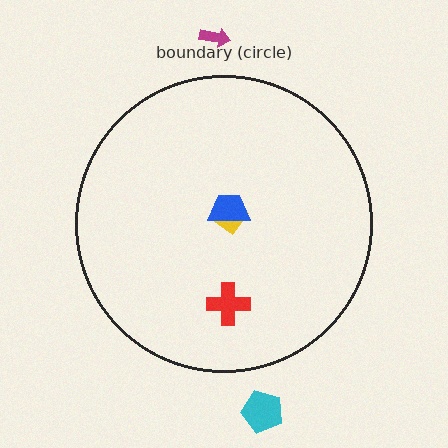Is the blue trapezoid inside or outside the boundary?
Inside.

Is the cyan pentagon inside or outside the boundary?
Outside.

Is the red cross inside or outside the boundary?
Inside.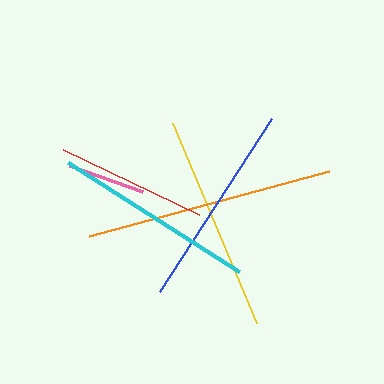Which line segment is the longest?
The orange line is the longest at approximately 249 pixels.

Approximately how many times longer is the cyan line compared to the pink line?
The cyan line is approximately 2.6 times the length of the pink line.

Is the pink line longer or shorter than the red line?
The red line is longer than the pink line.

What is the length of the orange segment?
The orange segment is approximately 249 pixels long.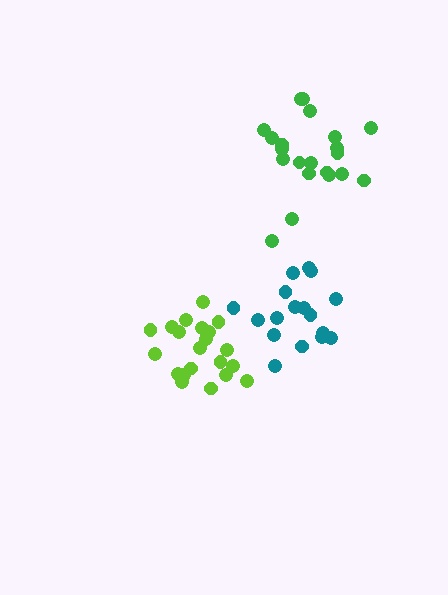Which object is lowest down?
The lime cluster is bottommost.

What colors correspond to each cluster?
The clusters are colored: lime, green, teal.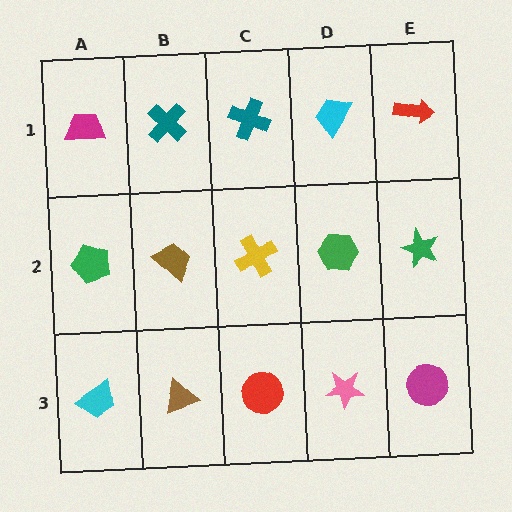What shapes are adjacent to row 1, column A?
A green pentagon (row 2, column A), a teal cross (row 1, column B).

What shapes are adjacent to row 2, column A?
A magenta trapezoid (row 1, column A), a cyan trapezoid (row 3, column A), a brown trapezoid (row 2, column B).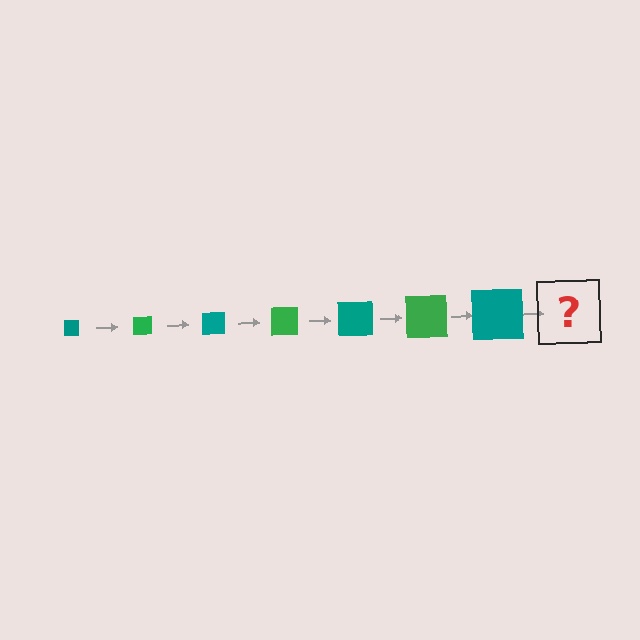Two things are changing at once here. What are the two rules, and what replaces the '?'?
The two rules are that the square grows larger each step and the color cycles through teal and green. The '?' should be a green square, larger than the previous one.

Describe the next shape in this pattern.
It should be a green square, larger than the previous one.